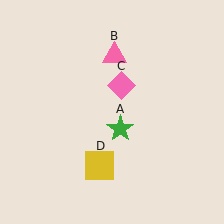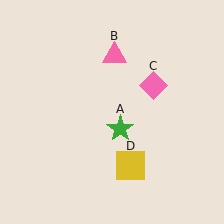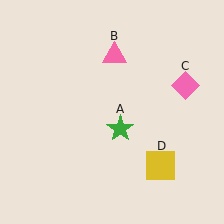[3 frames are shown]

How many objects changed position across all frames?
2 objects changed position: pink diamond (object C), yellow square (object D).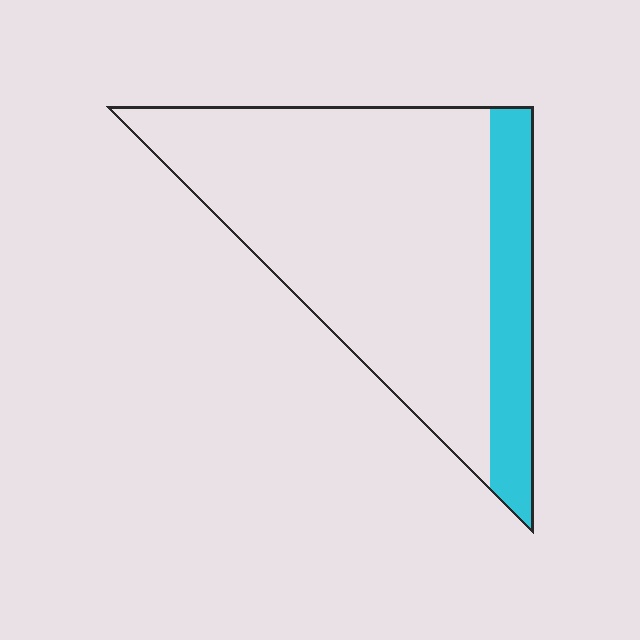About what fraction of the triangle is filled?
About one fifth (1/5).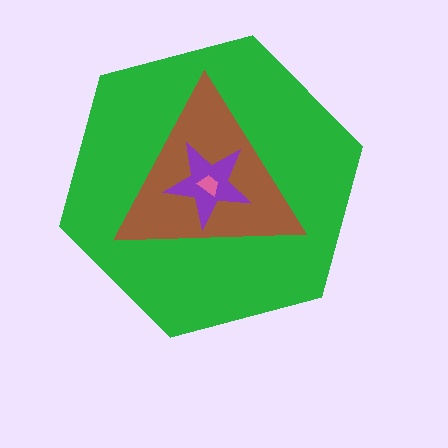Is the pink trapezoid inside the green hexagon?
Yes.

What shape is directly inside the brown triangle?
The purple star.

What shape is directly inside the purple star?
The pink trapezoid.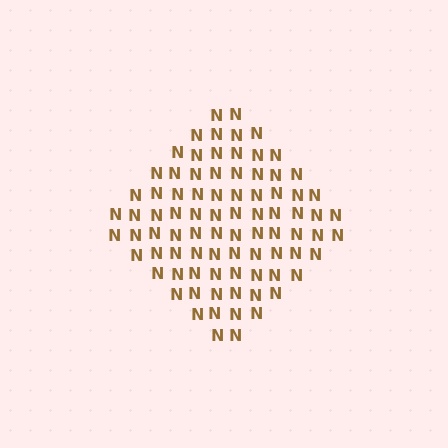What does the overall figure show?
The overall figure shows a diamond.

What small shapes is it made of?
It is made of small letter N's.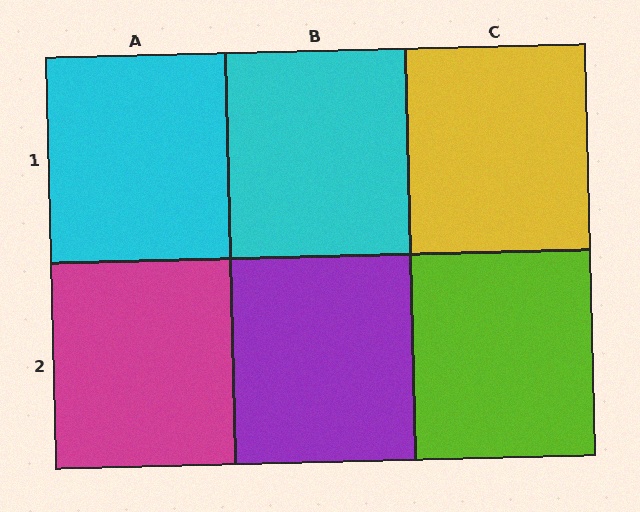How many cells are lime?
1 cell is lime.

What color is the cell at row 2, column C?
Lime.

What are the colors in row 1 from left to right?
Cyan, cyan, yellow.